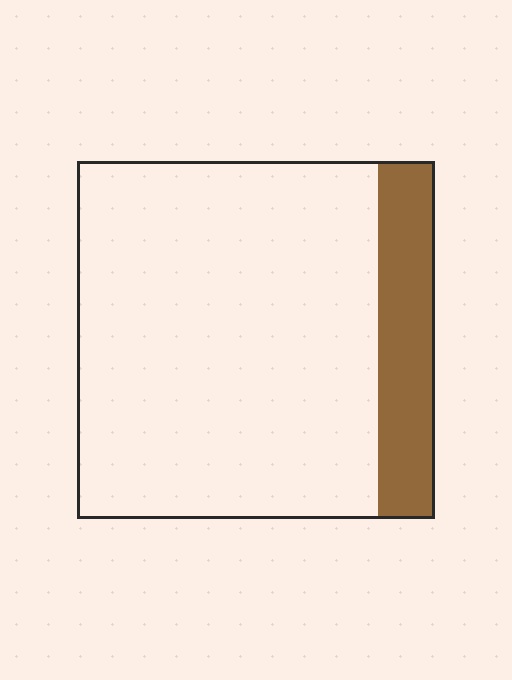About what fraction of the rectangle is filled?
About one sixth (1/6).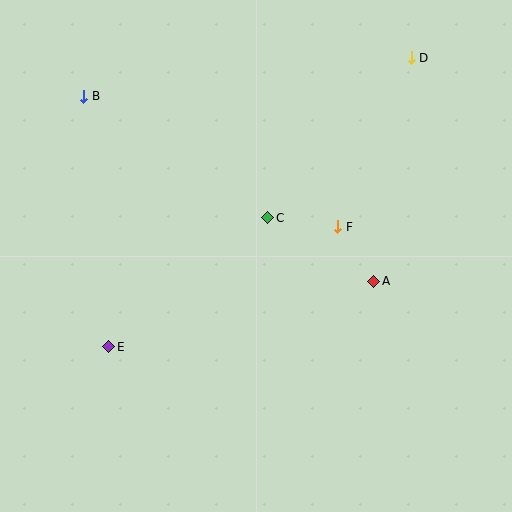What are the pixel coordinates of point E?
Point E is at (109, 347).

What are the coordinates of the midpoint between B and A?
The midpoint between B and A is at (229, 189).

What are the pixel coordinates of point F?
Point F is at (338, 227).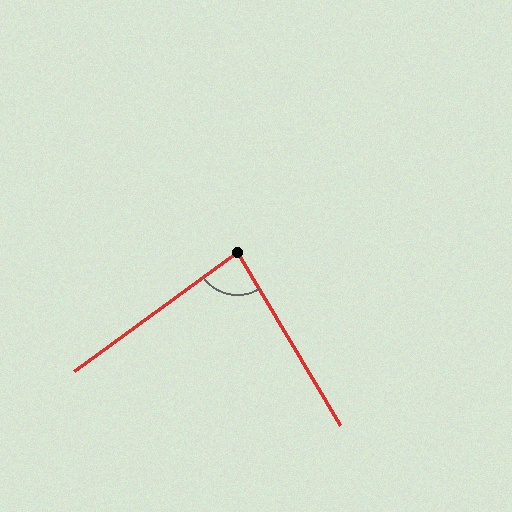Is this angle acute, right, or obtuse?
It is acute.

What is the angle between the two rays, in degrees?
Approximately 85 degrees.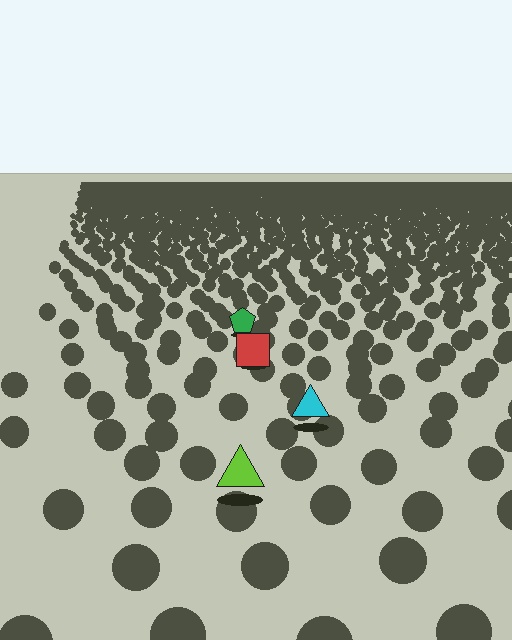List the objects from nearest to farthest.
From nearest to farthest: the lime triangle, the cyan triangle, the red square, the green pentagon.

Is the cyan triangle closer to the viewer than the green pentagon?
Yes. The cyan triangle is closer — you can tell from the texture gradient: the ground texture is coarser near it.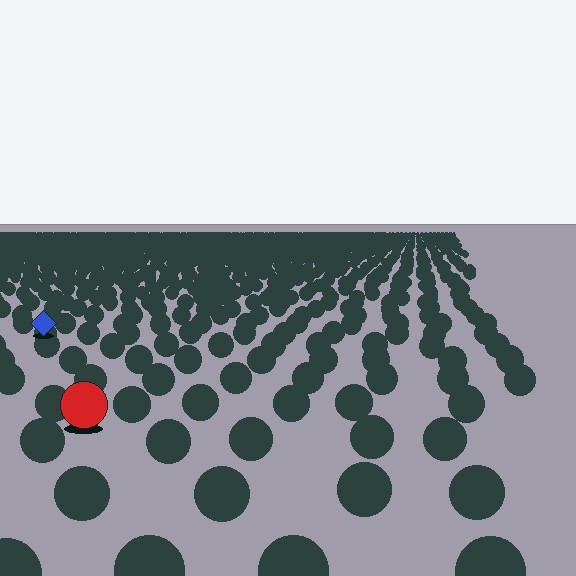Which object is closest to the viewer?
The red circle is closest. The texture marks near it are larger and more spread out.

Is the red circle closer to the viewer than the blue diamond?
Yes. The red circle is closer — you can tell from the texture gradient: the ground texture is coarser near it.